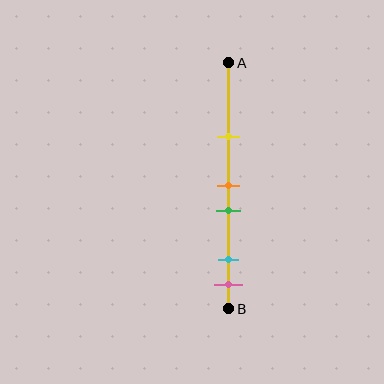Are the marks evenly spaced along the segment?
No, the marks are not evenly spaced.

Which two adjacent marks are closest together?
The orange and green marks are the closest adjacent pair.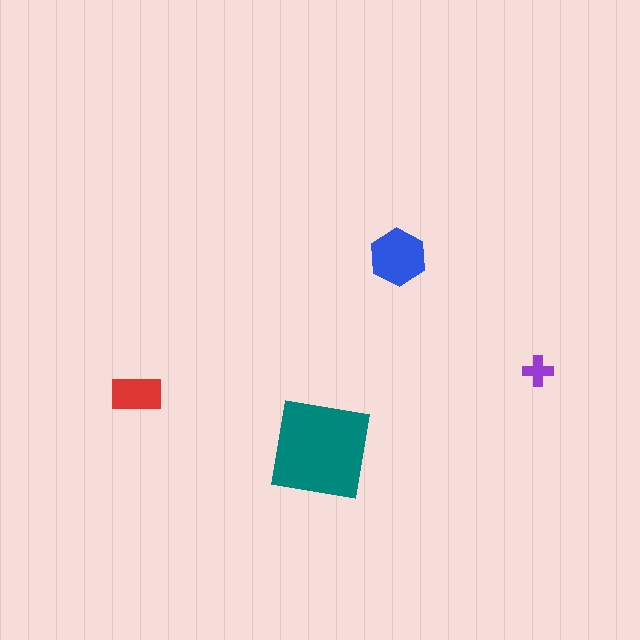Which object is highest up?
The blue hexagon is topmost.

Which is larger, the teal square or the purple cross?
The teal square.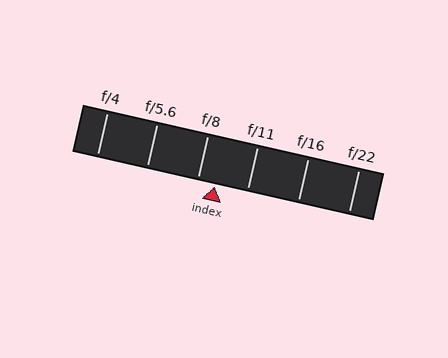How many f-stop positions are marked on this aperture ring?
There are 6 f-stop positions marked.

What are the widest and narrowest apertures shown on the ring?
The widest aperture shown is f/4 and the narrowest is f/22.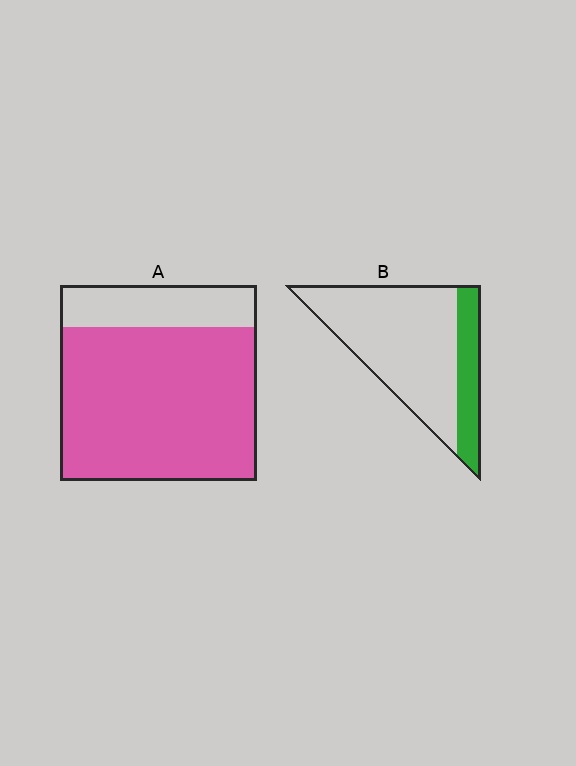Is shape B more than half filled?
No.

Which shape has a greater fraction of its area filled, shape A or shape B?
Shape A.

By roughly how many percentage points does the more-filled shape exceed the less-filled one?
By roughly 55 percentage points (A over B).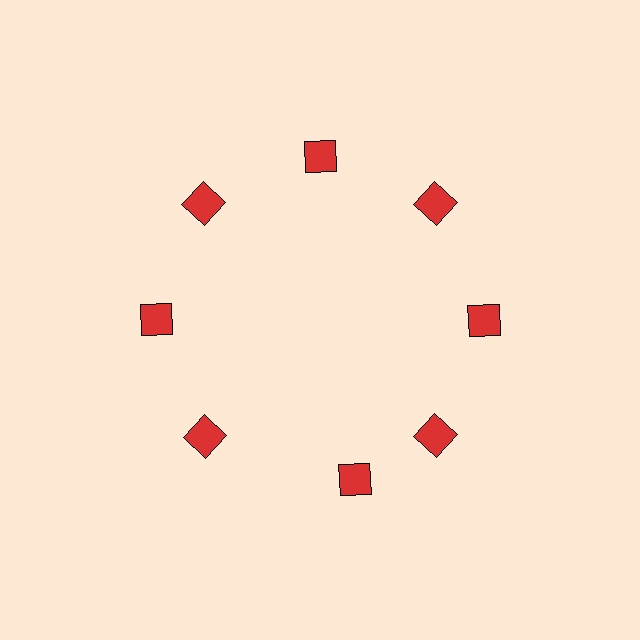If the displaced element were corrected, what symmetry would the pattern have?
It would have 8-fold rotational symmetry — the pattern would map onto itself every 45 degrees.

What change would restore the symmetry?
The symmetry would be restored by rotating it back into even spacing with its neighbors so that all 8 squares sit at equal angles and equal distance from the center.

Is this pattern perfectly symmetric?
No. The 8 red squares are arranged in a ring, but one element near the 6 o'clock position is rotated out of alignment along the ring, breaking the 8-fold rotational symmetry.